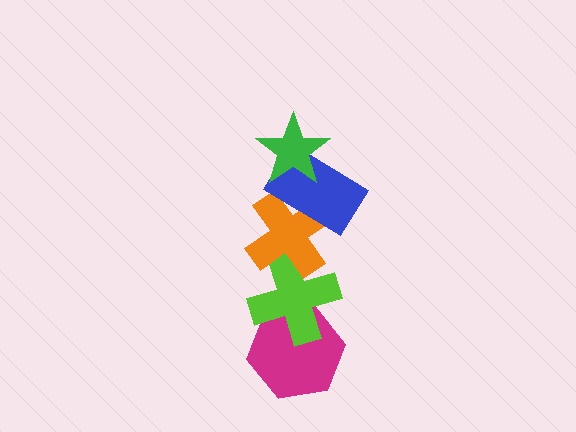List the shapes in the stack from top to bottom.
From top to bottom: the green star, the blue rectangle, the orange cross, the lime cross, the magenta hexagon.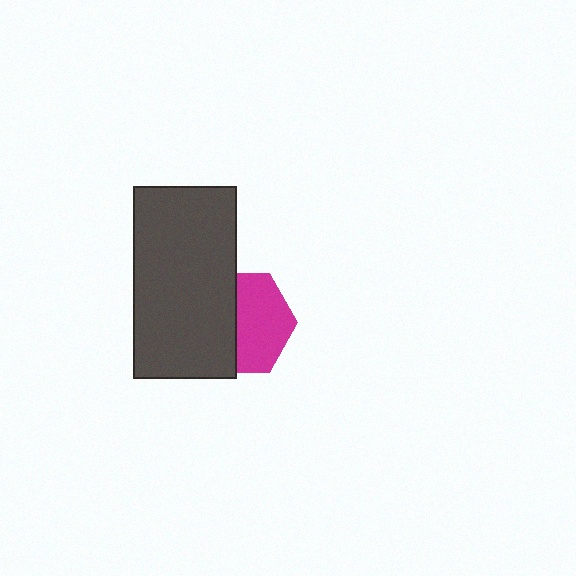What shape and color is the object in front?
The object in front is a dark gray rectangle.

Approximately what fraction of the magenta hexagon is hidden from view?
Roughly 47% of the magenta hexagon is hidden behind the dark gray rectangle.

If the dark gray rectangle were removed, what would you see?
You would see the complete magenta hexagon.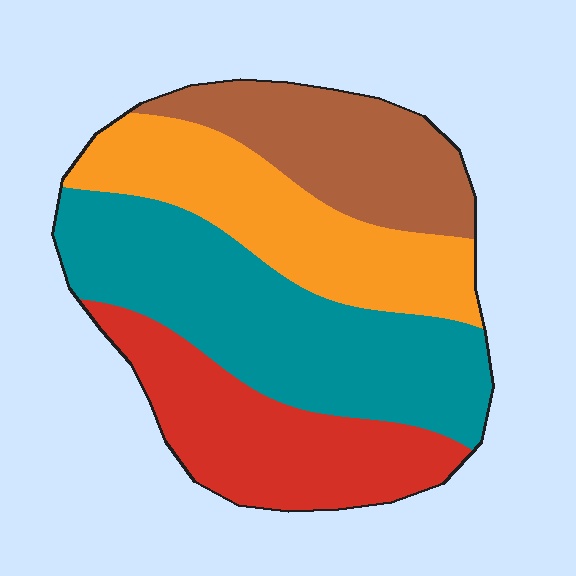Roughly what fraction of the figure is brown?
Brown covers around 20% of the figure.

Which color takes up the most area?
Teal, at roughly 35%.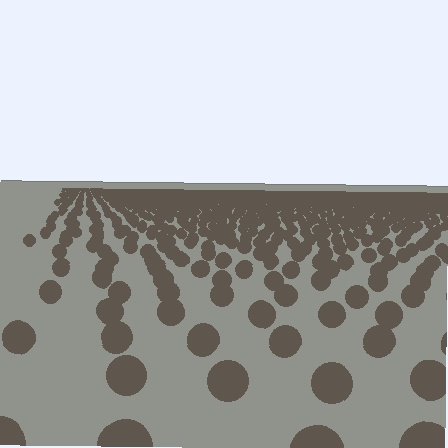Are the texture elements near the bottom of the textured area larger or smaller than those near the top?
Larger. Near the bottom, elements are closer to the viewer and appear at a bigger on-screen size.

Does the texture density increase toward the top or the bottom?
Density increases toward the top.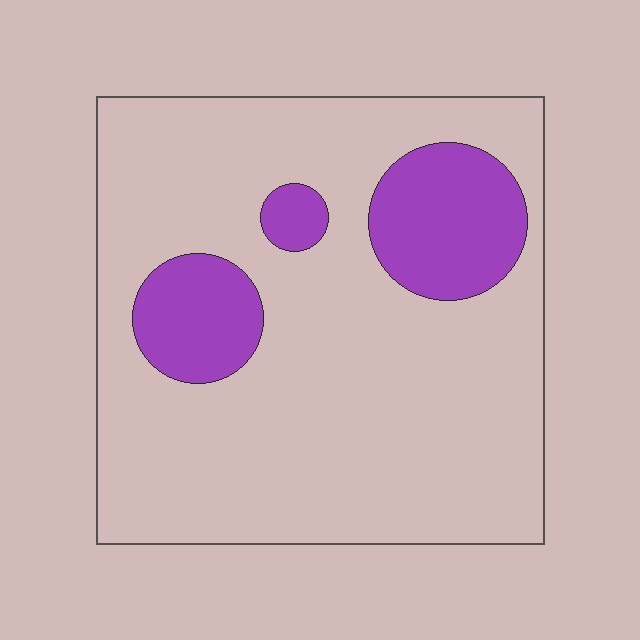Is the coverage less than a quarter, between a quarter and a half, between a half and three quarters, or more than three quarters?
Less than a quarter.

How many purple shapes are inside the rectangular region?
3.